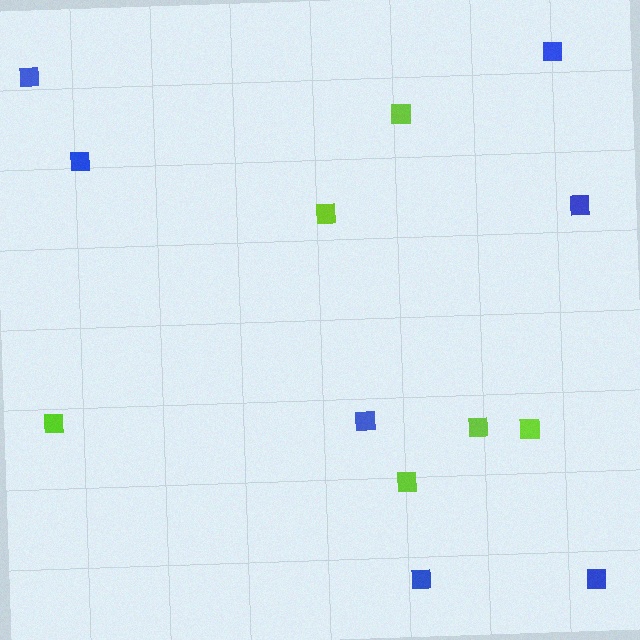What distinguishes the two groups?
There are 2 groups: one group of lime squares (6) and one group of blue squares (7).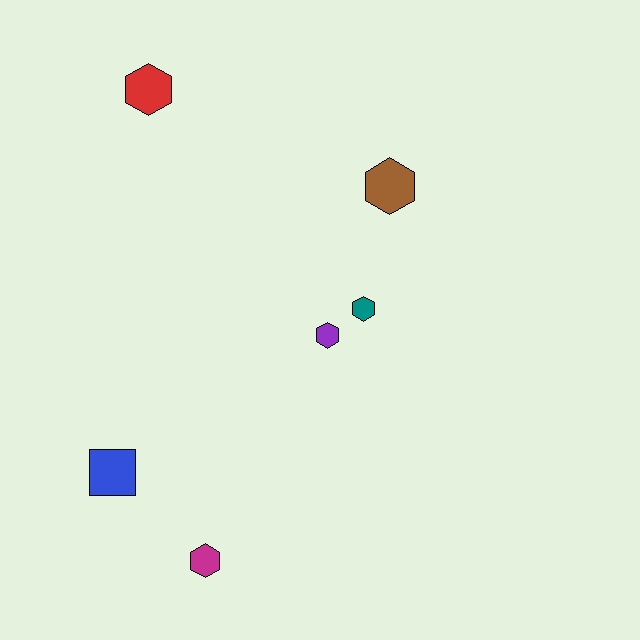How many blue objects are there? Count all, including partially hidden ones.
There is 1 blue object.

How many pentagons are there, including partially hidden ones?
There are no pentagons.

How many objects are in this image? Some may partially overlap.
There are 6 objects.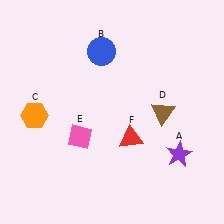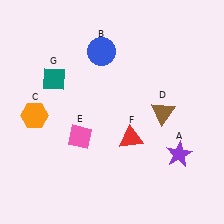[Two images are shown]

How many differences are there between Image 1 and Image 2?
There is 1 difference between the two images.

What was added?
A teal diamond (G) was added in Image 2.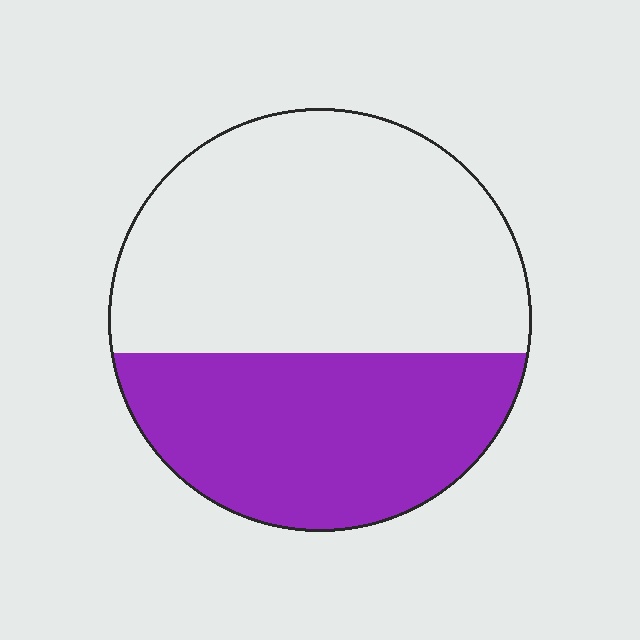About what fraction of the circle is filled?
About two fifths (2/5).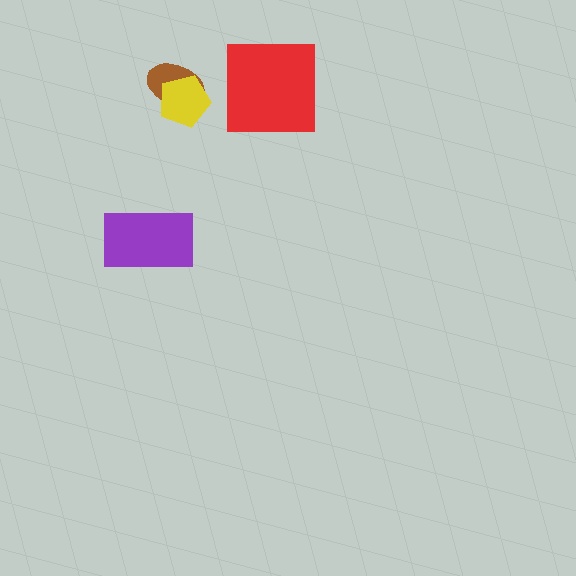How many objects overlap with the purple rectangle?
0 objects overlap with the purple rectangle.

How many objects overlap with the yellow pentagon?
1 object overlaps with the yellow pentagon.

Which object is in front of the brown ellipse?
The yellow pentagon is in front of the brown ellipse.